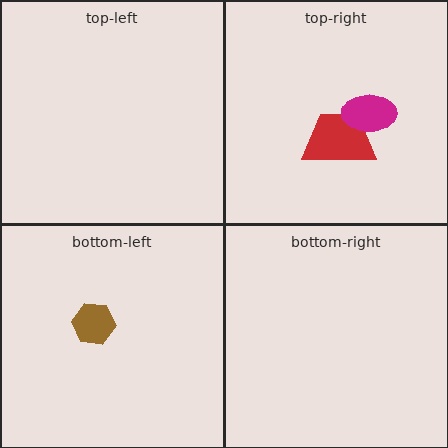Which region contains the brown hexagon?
The bottom-left region.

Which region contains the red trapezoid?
The top-right region.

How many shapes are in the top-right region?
2.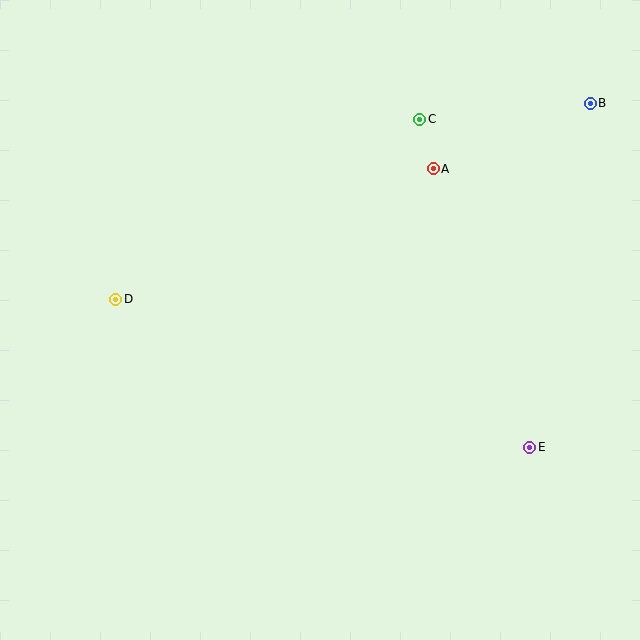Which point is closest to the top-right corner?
Point B is closest to the top-right corner.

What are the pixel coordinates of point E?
Point E is at (530, 447).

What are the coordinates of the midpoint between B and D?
The midpoint between B and D is at (353, 201).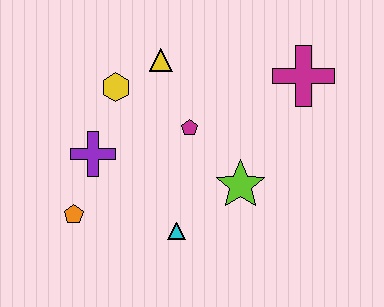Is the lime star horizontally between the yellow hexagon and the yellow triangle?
No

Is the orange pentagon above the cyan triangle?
Yes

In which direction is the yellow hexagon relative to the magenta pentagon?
The yellow hexagon is to the left of the magenta pentagon.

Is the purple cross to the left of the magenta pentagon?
Yes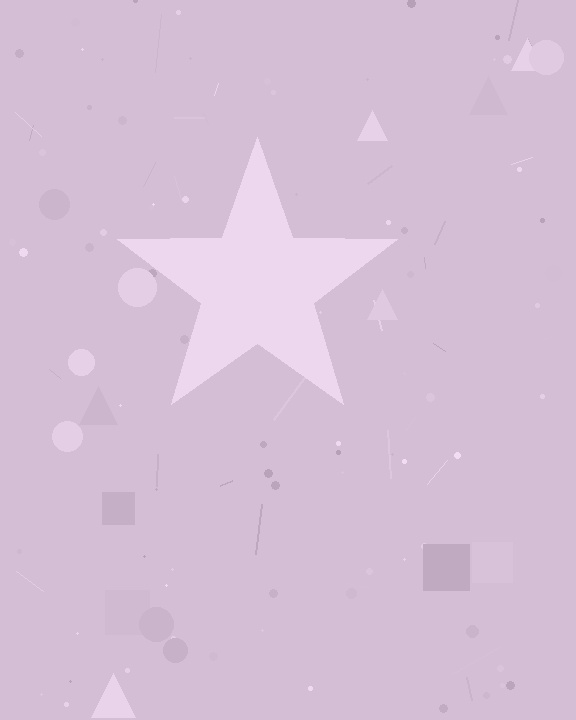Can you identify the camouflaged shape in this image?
The camouflaged shape is a star.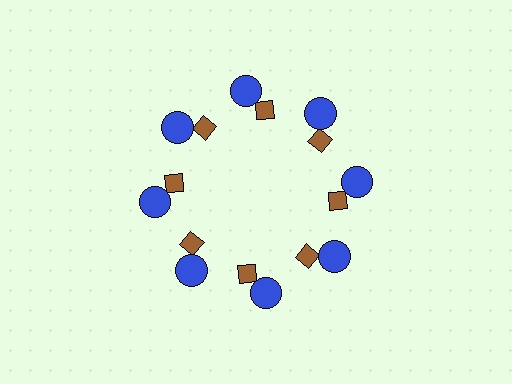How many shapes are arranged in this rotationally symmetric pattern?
There are 16 shapes, arranged in 8 groups of 2.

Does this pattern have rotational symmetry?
Yes, this pattern has 8-fold rotational symmetry. It looks the same after rotating 45 degrees around the center.